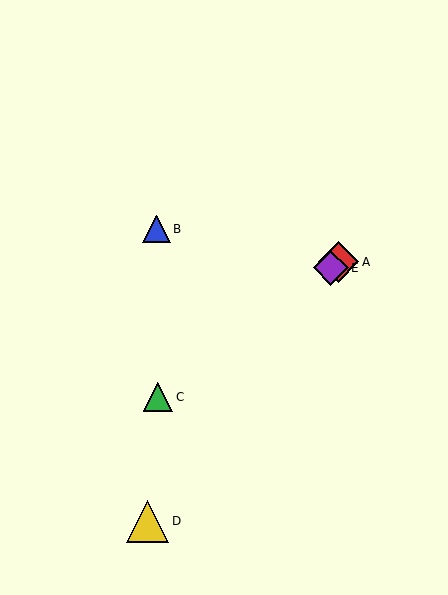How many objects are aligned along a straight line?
3 objects (A, C, E) are aligned along a straight line.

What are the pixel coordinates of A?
Object A is at (339, 262).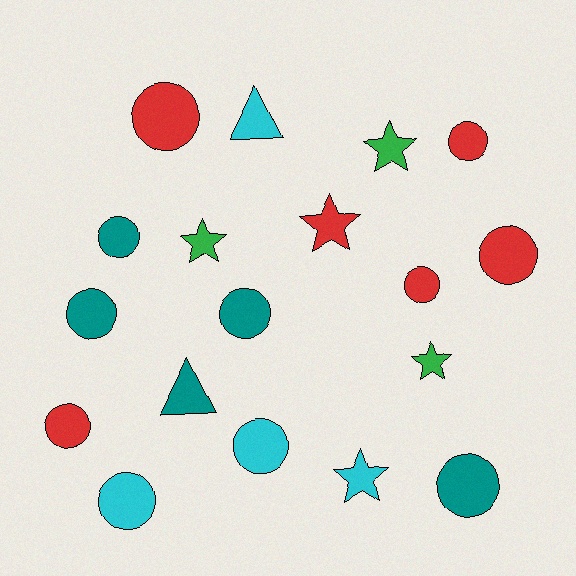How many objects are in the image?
There are 18 objects.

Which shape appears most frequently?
Circle, with 11 objects.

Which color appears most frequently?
Red, with 6 objects.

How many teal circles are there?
There are 4 teal circles.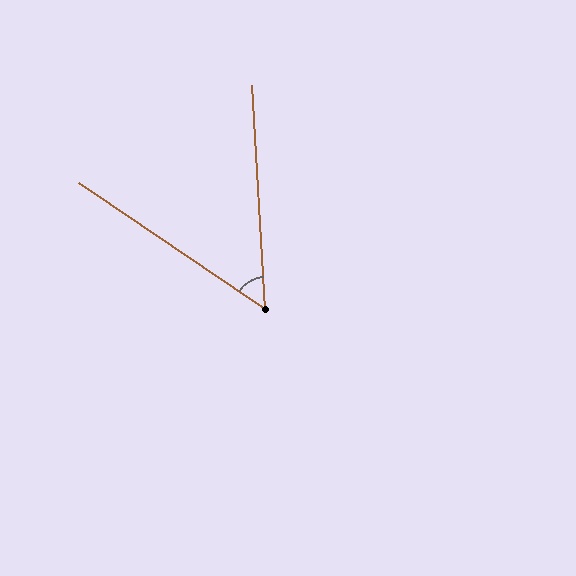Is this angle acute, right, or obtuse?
It is acute.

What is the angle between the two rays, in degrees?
Approximately 53 degrees.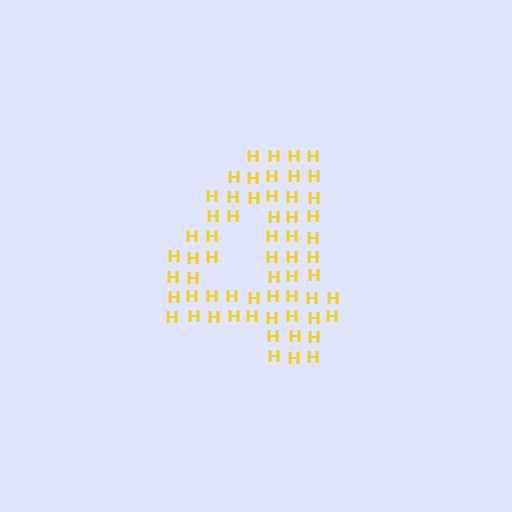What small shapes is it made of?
It is made of small letter H's.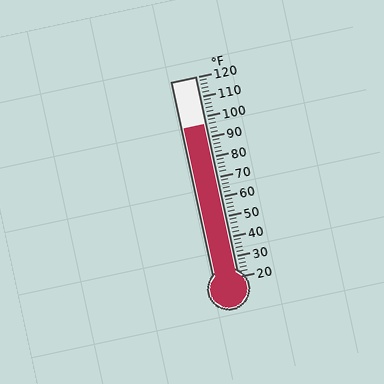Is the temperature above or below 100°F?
The temperature is below 100°F.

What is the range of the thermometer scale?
The thermometer scale ranges from 20°F to 120°F.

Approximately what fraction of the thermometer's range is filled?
The thermometer is filled to approximately 75% of its range.